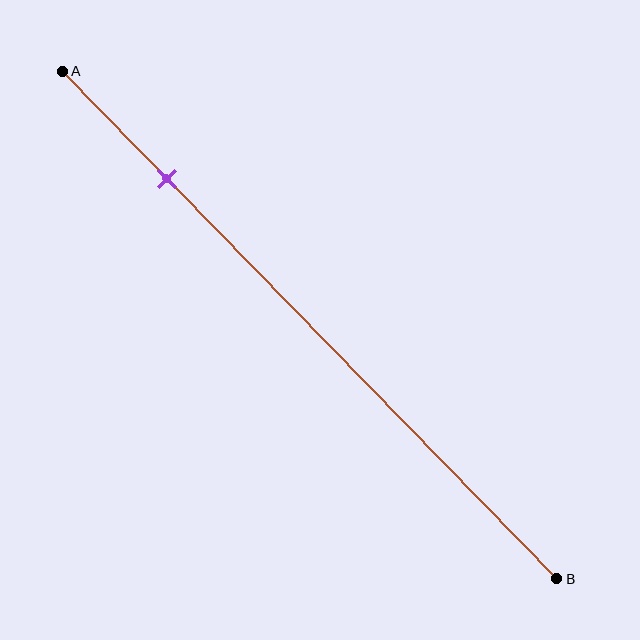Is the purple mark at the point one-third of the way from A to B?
No, the mark is at about 20% from A, not at the 33% one-third point.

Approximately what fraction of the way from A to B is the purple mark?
The purple mark is approximately 20% of the way from A to B.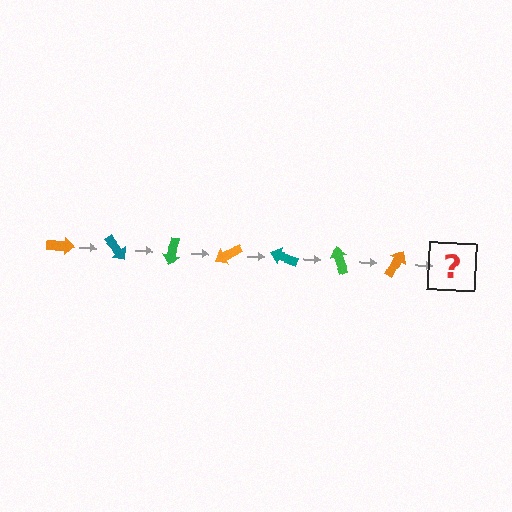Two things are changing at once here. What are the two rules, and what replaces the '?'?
The two rules are that it rotates 50 degrees each step and the color cycles through orange, teal, and green. The '?' should be a teal arrow, rotated 350 degrees from the start.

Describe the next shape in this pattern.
It should be a teal arrow, rotated 350 degrees from the start.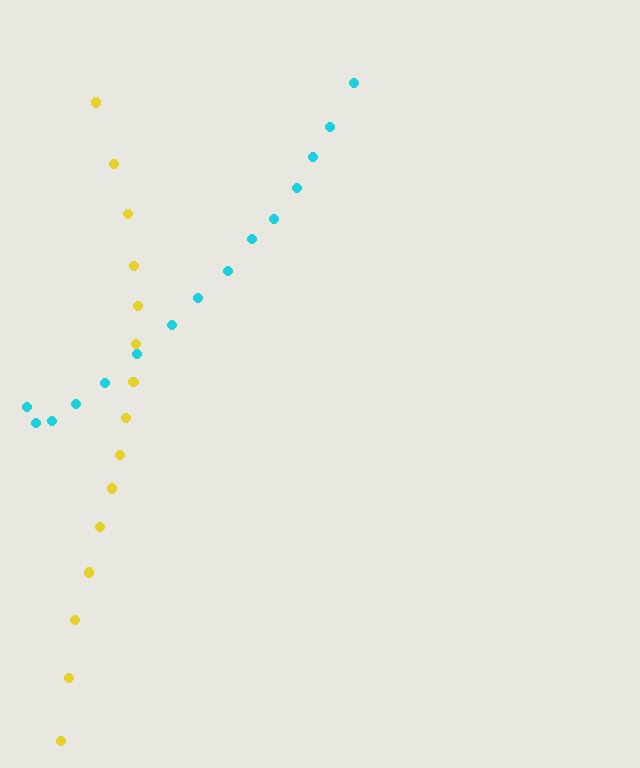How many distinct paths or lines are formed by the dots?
There are 2 distinct paths.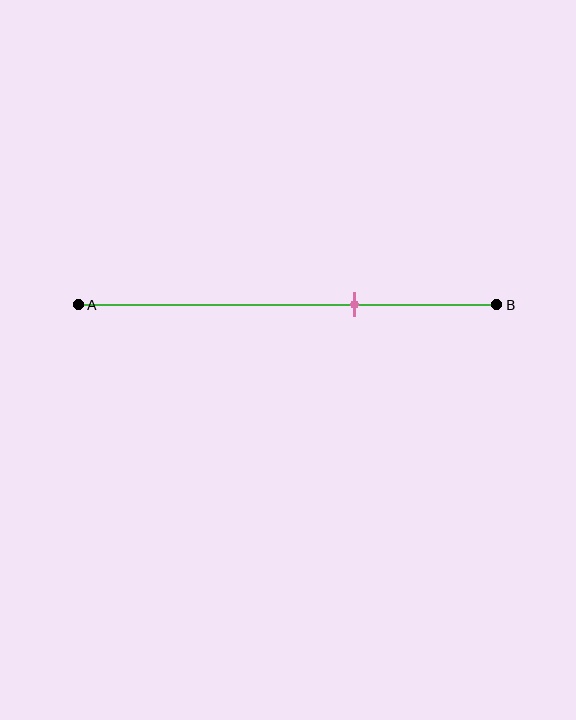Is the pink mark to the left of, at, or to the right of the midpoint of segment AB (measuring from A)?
The pink mark is to the right of the midpoint of segment AB.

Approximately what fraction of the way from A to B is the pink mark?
The pink mark is approximately 65% of the way from A to B.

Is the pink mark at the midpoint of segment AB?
No, the mark is at about 65% from A, not at the 50% midpoint.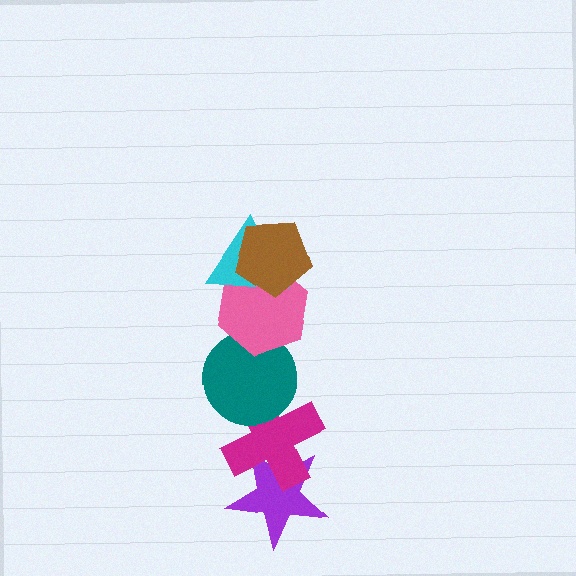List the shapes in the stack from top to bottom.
From top to bottom: the brown pentagon, the cyan triangle, the pink hexagon, the teal circle, the magenta cross, the purple star.